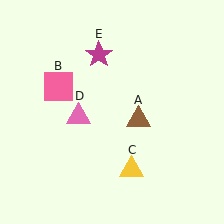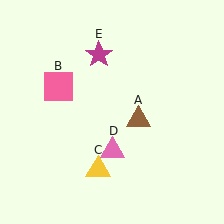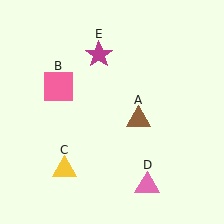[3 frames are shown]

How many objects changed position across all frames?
2 objects changed position: yellow triangle (object C), pink triangle (object D).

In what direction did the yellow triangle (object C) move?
The yellow triangle (object C) moved left.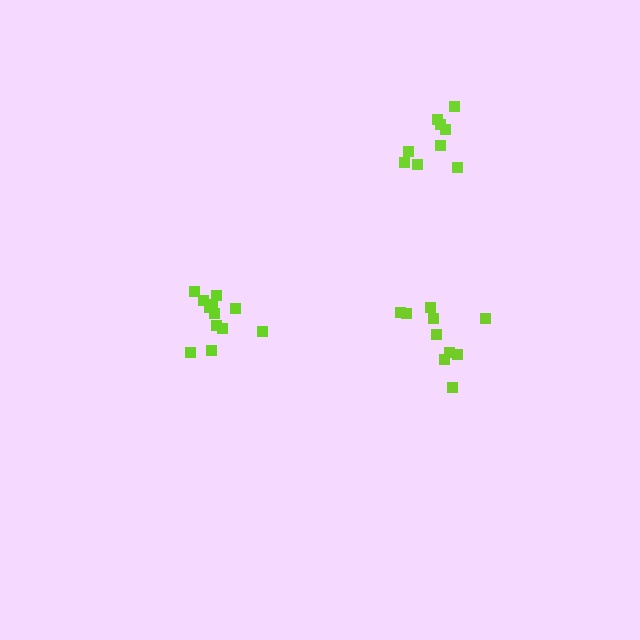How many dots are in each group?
Group 1: 12 dots, Group 2: 10 dots, Group 3: 9 dots (31 total).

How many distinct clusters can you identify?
There are 3 distinct clusters.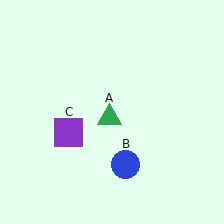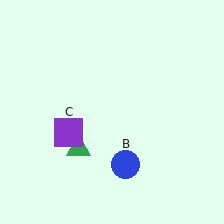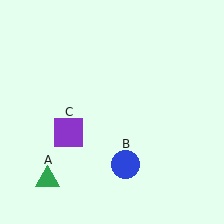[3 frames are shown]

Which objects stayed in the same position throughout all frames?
Blue circle (object B) and purple square (object C) remained stationary.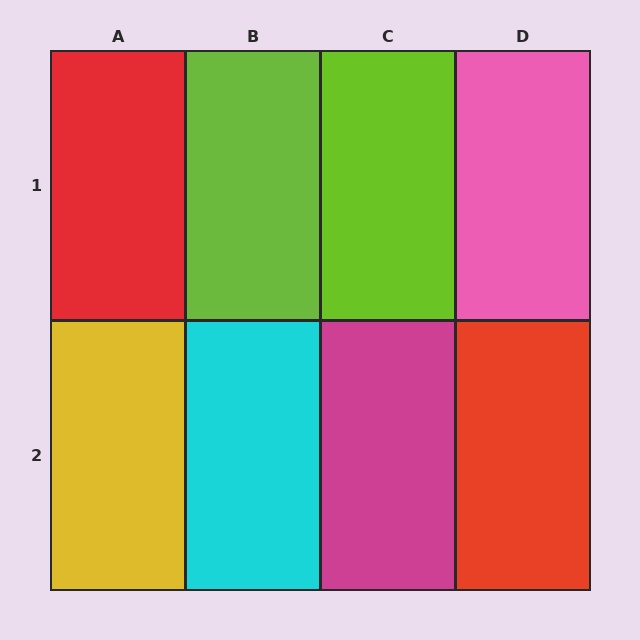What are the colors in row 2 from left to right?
Yellow, cyan, magenta, red.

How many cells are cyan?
1 cell is cyan.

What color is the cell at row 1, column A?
Red.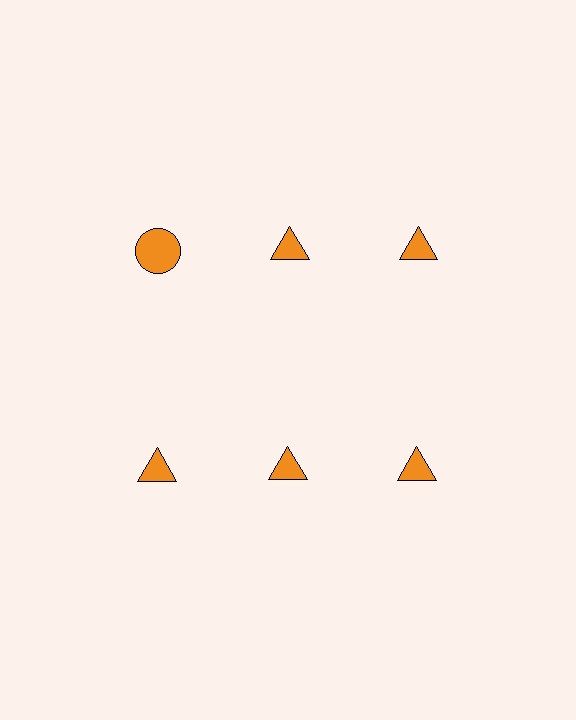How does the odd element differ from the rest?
It has a different shape: circle instead of triangle.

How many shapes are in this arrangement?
There are 6 shapes arranged in a grid pattern.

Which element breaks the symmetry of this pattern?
The orange circle in the top row, leftmost column breaks the symmetry. All other shapes are orange triangles.